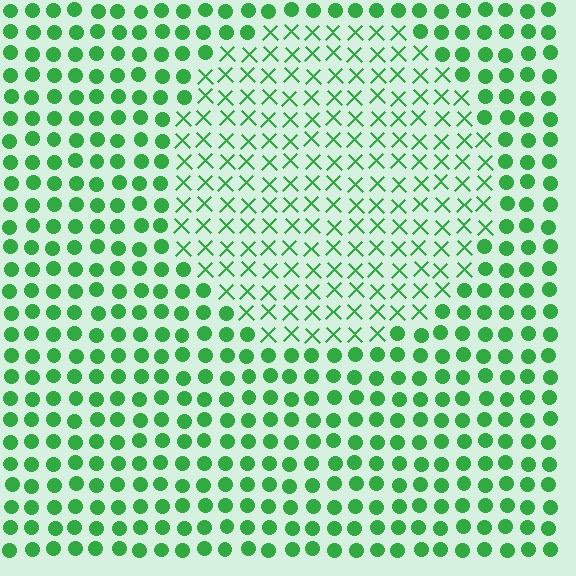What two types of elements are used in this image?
The image uses X marks inside the circle region and circles outside it.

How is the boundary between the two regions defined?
The boundary is defined by a change in element shape: X marks inside vs. circles outside. All elements share the same color and spacing.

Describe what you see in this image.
The image is filled with small green elements arranged in a uniform grid. A circle-shaped region contains X marks, while the surrounding area contains circles. The boundary is defined purely by the change in element shape.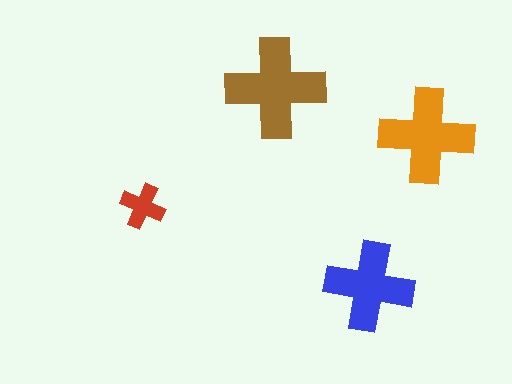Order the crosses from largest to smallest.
the brown one, the orange one, the blue one, the red one.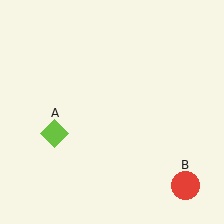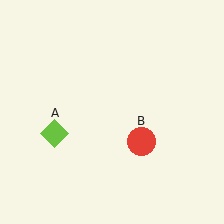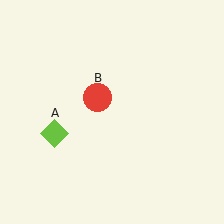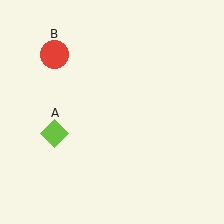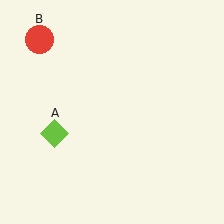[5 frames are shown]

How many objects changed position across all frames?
1 object changed position: red circle (object B).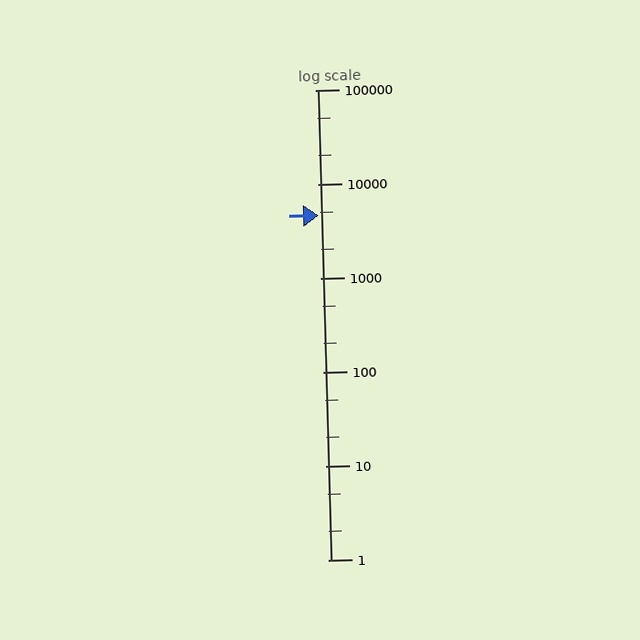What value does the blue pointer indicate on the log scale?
The pointer indicates approximately 4600.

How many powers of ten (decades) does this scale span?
The scale spans 5 decades, from 1 to 100000.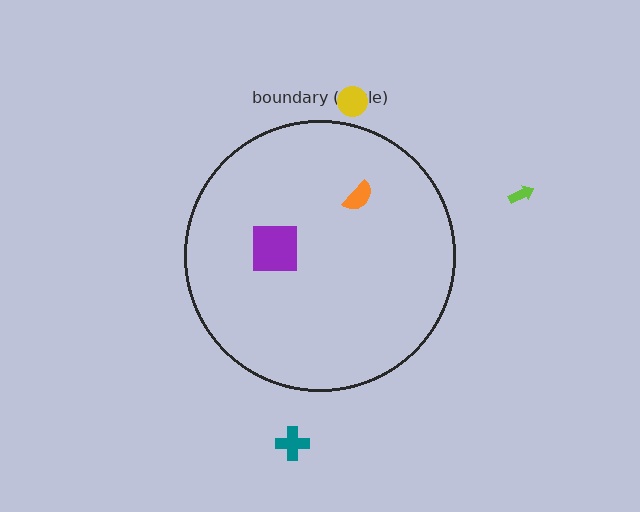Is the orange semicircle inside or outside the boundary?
Inside.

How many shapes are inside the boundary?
2 inside, 3 outside.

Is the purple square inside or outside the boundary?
Inside.